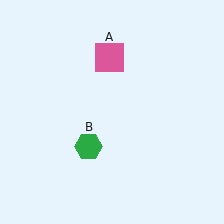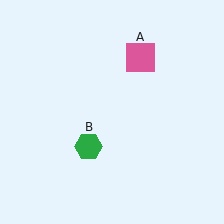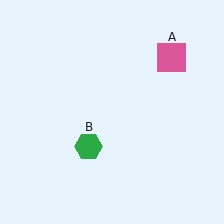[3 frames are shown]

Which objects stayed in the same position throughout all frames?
Green hexagon (object B) remained stationary.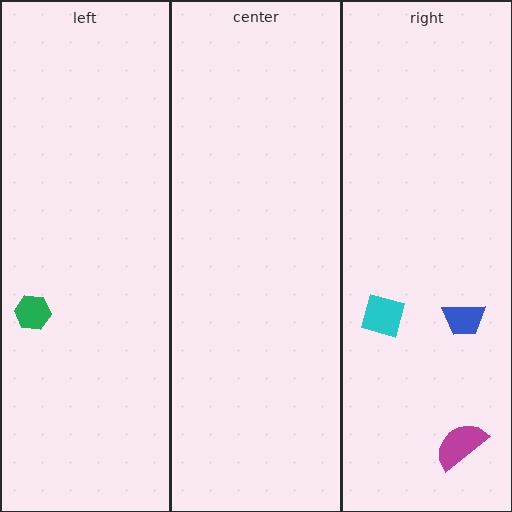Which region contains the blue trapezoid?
The right region.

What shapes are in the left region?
The green hexagon.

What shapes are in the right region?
The cyan diamond, the blue trapezoid, the magenta semicircle.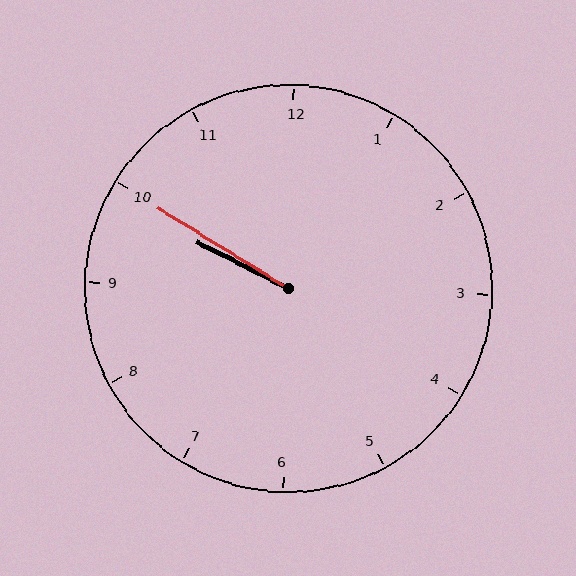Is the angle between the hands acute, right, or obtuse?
It is acute.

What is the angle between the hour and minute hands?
Approximately 5 degrees.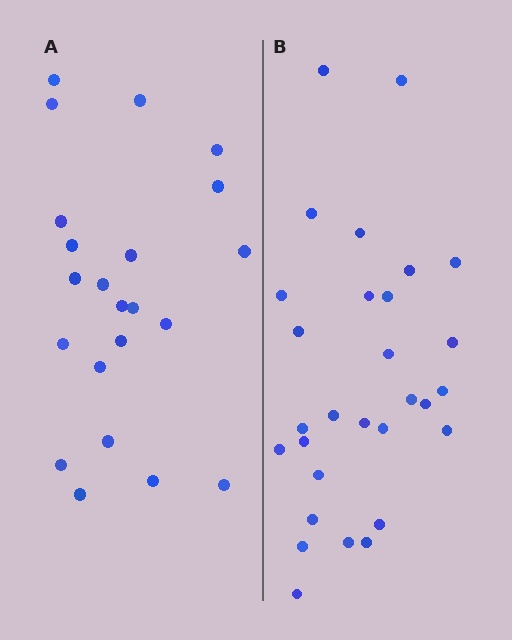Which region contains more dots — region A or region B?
Region B (the right region) has more dots.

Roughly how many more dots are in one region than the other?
Region B has roughly 8 or so more dots than region A.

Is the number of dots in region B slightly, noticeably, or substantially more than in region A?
Region B has noticeably more, but not dramatically so. The ratio is roughly 1.3 to 1.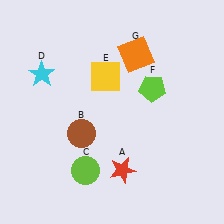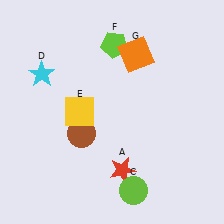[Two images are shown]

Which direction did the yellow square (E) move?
The yellow square (E) moved down.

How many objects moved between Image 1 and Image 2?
3 objects moved between the two images.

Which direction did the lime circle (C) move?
The lime circle (C) moved right.